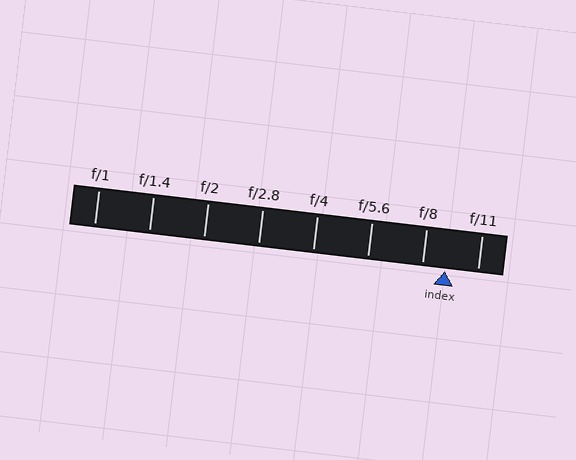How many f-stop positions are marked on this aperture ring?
There are 8 f-stop positions marked.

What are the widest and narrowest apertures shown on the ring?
The widest aperture shown is f/1 and the narrowest is f/11.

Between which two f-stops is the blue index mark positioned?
The index mark is between f/8 and f/11.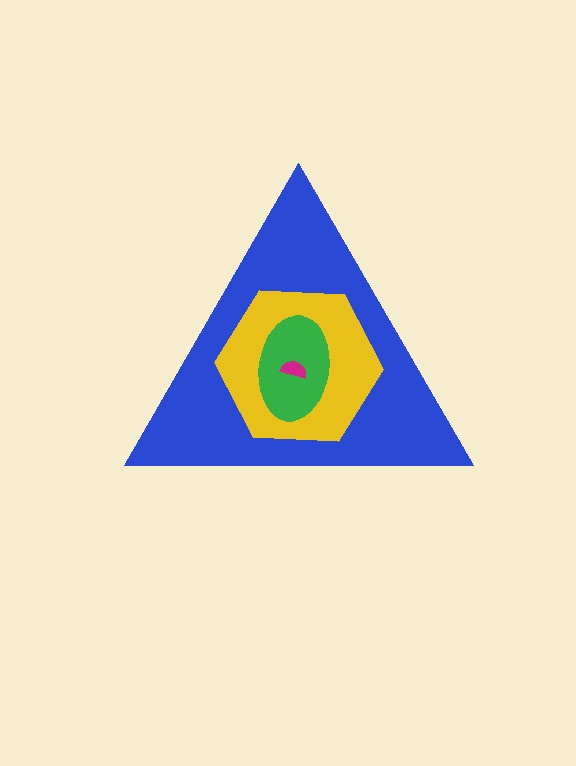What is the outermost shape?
The blue triangle.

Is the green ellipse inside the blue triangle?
Yes.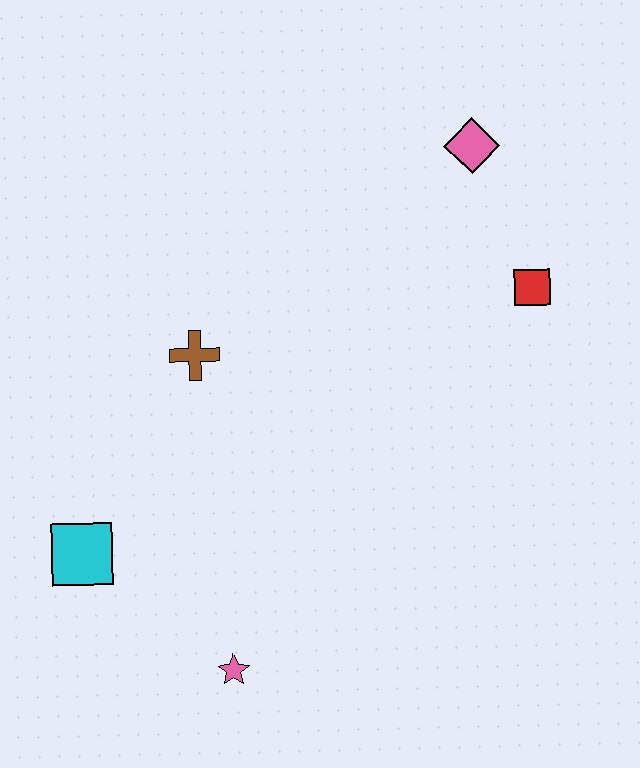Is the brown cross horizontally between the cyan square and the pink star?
Yes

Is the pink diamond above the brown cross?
Yes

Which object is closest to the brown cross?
The cyan square is closest to the brown cross.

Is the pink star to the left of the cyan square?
No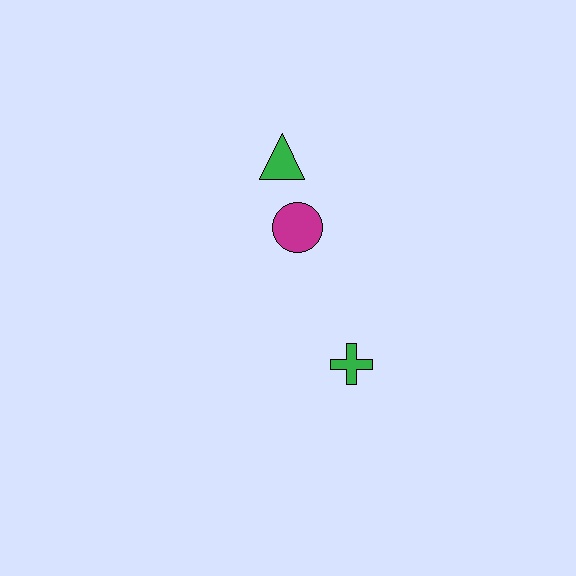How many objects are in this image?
There are 3 objects.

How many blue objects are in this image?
There are no blue objects.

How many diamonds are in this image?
There are no diamonds.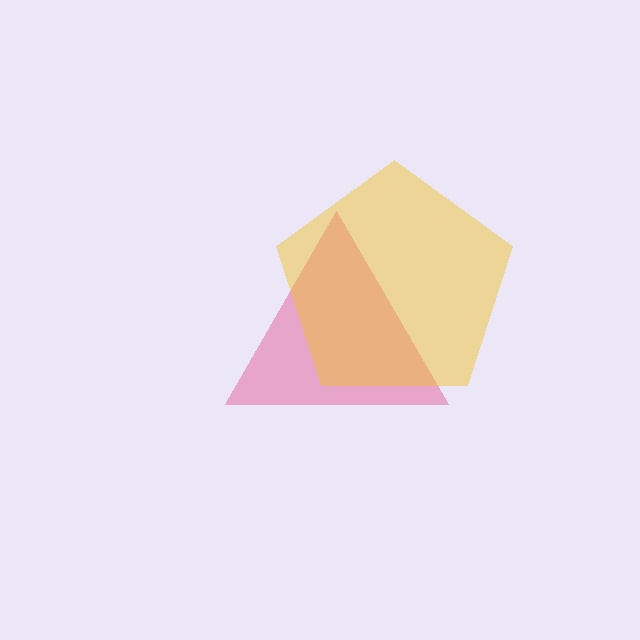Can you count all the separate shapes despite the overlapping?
Yes, there are 2 separate shapes.